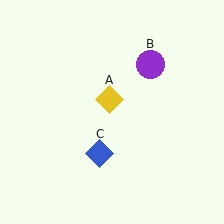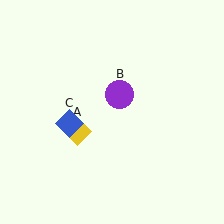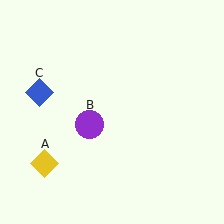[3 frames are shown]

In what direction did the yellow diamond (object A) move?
The yellow diamond (object A) moved down and to the left.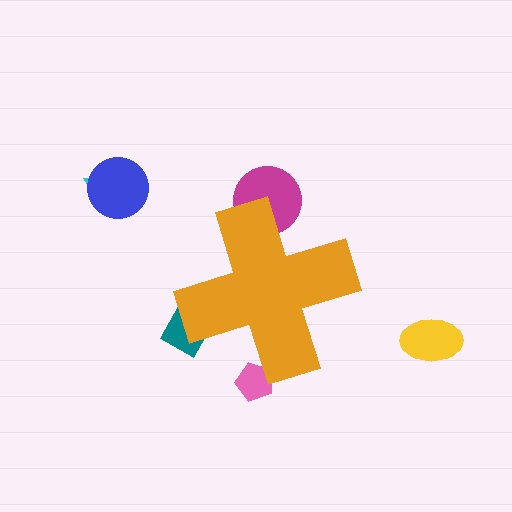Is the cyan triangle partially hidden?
No, the cyan triangle is fully visible.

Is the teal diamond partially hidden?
Yes, the teal diamond is partially hidden behind the orange cross.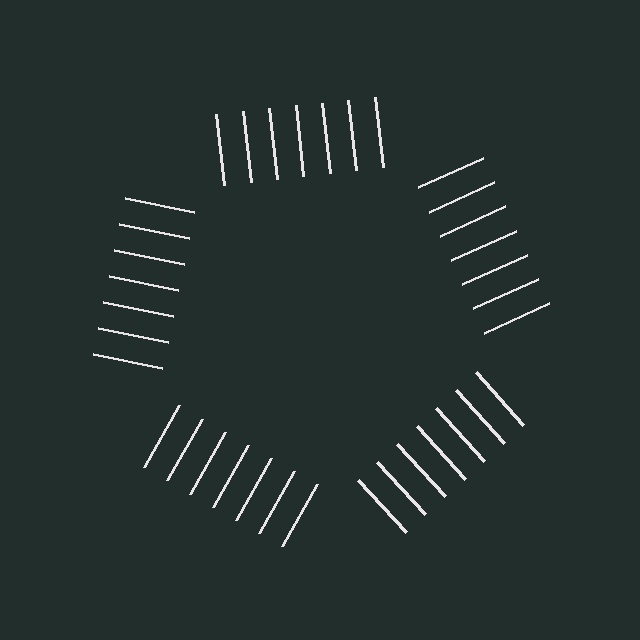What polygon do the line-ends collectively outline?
An illusory pentagon — the line segments terminate on its edges but no continuous stroke is drawn.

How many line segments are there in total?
35 — 7 along each of the 5 edges.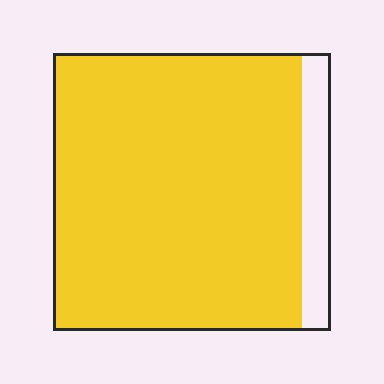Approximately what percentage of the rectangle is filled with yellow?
Approximately 90%.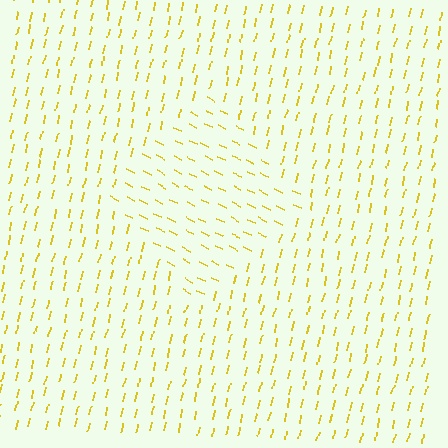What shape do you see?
I see a diamond.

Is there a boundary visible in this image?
Yes, there is a texture boundary formed by a change in line orientation.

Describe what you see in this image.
The image is filled with small yellow line segments. A diamond region in the image has lines oriented differently from the surrounding lines, creating a visible texture boundary.